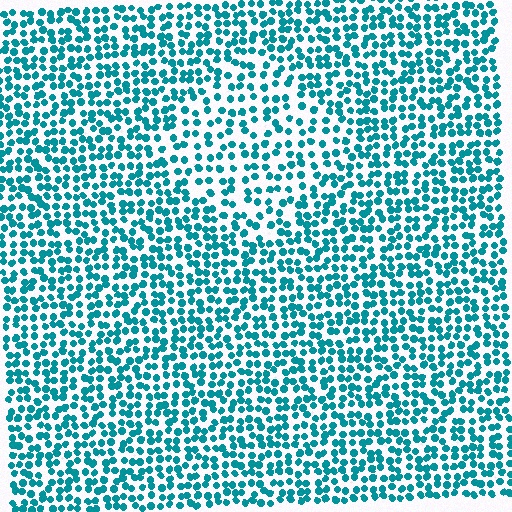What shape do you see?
I see a diamond.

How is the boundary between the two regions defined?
The boundary is defined by a change in element density (approximately 1.6x ratio). All elements are the same color, size, and shape.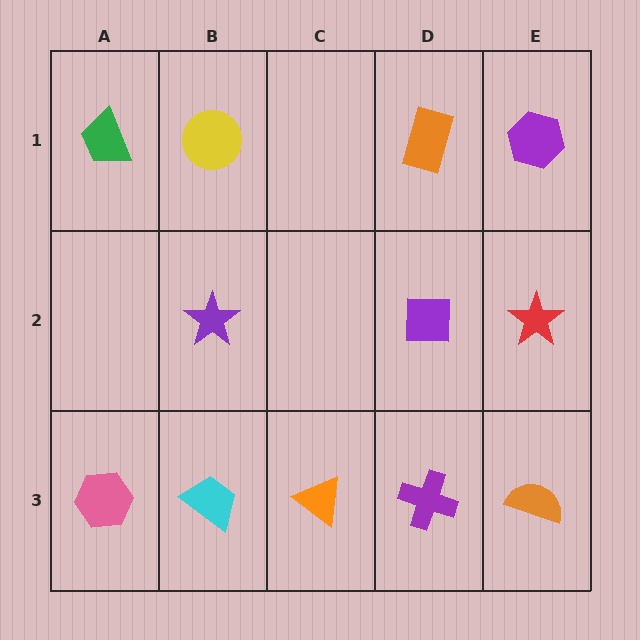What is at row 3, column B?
A cyan trapezoid.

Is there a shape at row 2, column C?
No, that cell is empty.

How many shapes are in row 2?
3 shapes.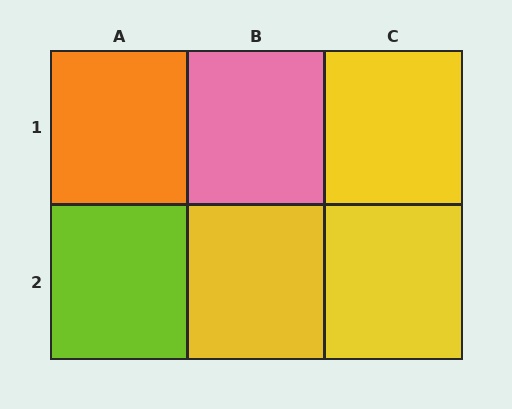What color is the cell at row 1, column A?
Orange.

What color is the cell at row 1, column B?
Pink.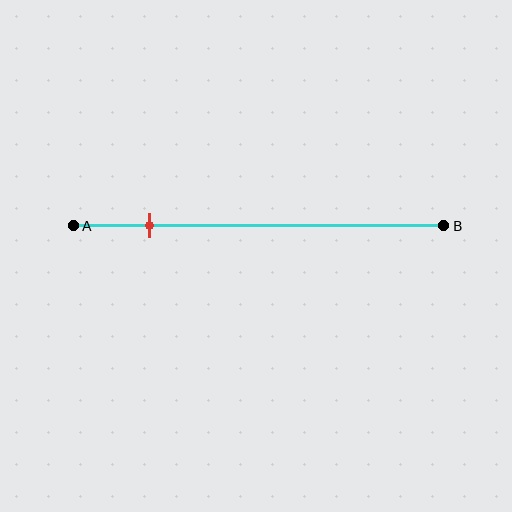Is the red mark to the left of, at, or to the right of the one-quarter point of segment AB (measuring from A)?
The red mark is to the left of the one-quarter point of segment AB.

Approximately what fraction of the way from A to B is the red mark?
The red mark is approximately 20% of the way from A to B.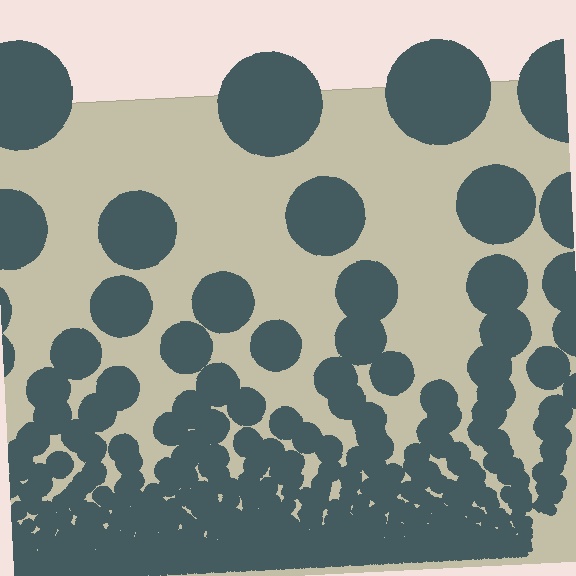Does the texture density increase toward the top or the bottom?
Density increases toward the bottom.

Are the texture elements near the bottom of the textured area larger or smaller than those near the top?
Smaller. The gradient is inverted — elements near the bottom are smaller and denser.